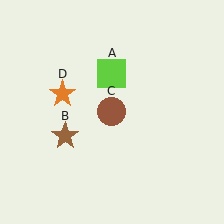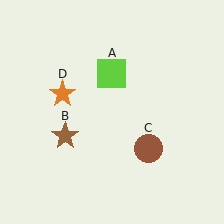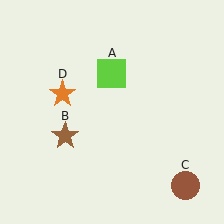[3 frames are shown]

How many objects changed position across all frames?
1 object changed position: brown circle (object C).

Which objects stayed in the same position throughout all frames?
Lime square (object A) and brown star (object B) and orange star (object D) remained stationary.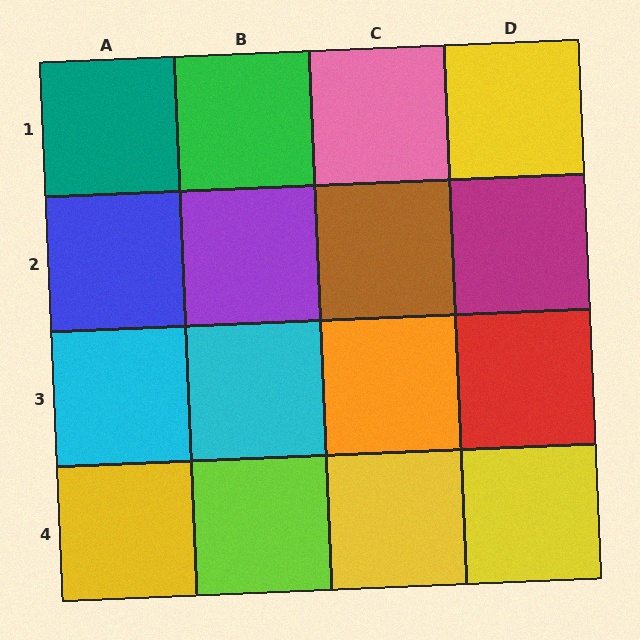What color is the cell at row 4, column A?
Yellow.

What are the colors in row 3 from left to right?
Cyan, cyan, orange, red.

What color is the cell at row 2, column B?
Purple.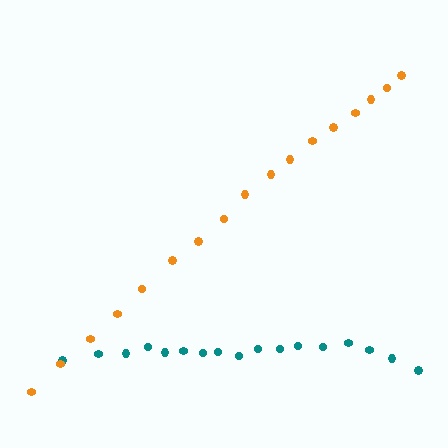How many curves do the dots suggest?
There are 2 distinct paths.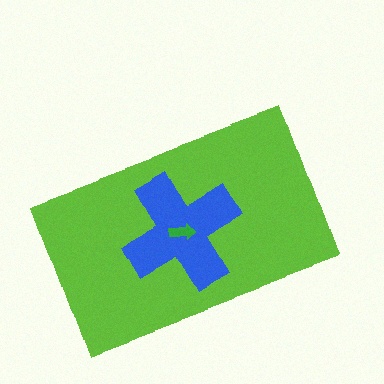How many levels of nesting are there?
3.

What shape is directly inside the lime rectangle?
The blue cross.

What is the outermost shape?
The lime rectangle.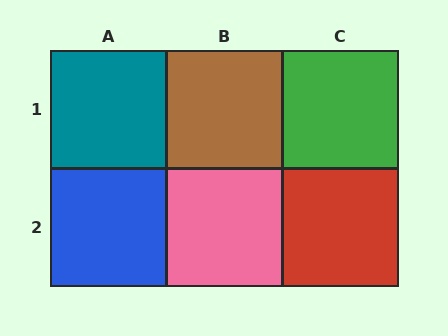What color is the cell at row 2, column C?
Red.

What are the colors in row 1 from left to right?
Teal, brown, green.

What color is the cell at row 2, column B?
Pink.